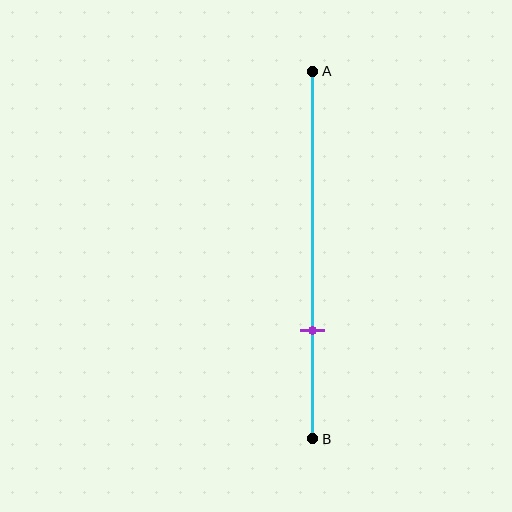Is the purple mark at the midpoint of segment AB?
No, the mark is at about 70% from A, not at the 50% midpoint.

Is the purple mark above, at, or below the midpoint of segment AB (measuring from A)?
The purple mark is below the midpoint of segment AB.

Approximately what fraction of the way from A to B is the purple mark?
The purple mark is approximately 70% of the way from A to B.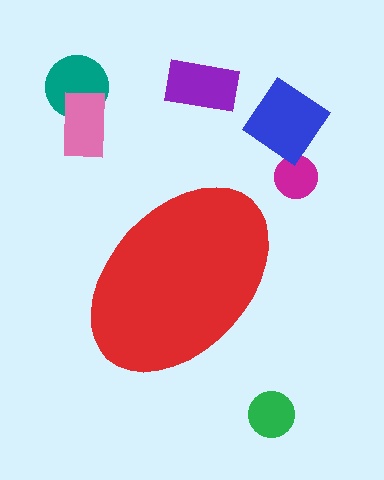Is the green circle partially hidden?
No, the green circle is fully visible.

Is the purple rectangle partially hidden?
No, the purple rectangle is fully visible.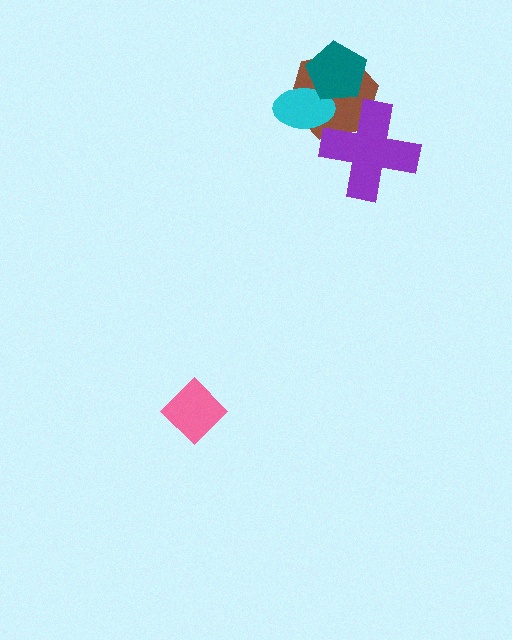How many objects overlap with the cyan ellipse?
2 objects overlap with the cyan ellipse.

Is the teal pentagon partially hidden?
No, no other shape covers it.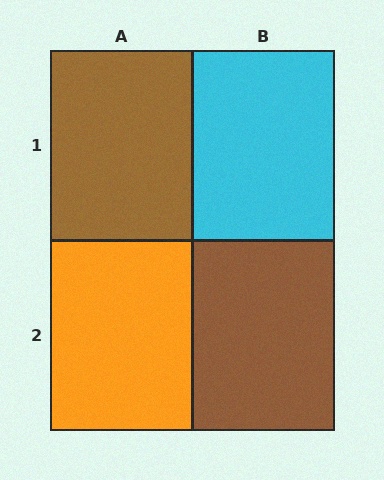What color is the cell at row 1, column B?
Cyan.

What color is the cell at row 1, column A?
Brown.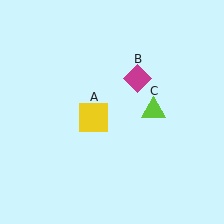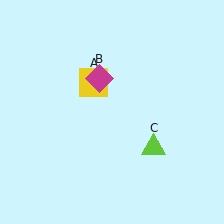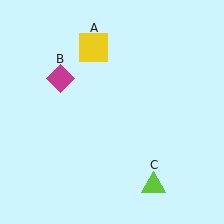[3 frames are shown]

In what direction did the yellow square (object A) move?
The yellow square (object A) moved up.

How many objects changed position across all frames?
3 objects changed position: yellow square (object A), magenta diamond (object B), lime triangle (object C).